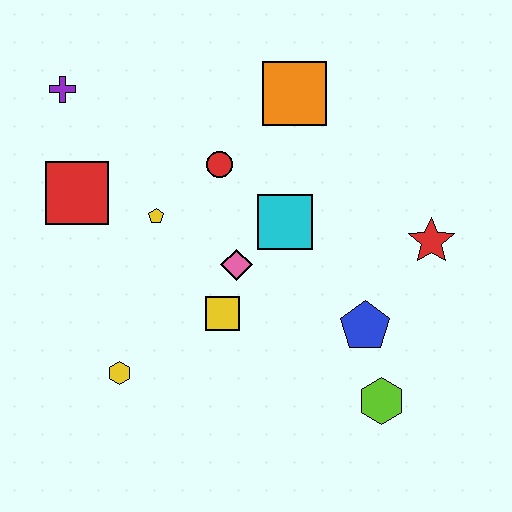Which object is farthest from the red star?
The purple cross is farthest from the red star.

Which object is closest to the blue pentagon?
The lime hexagon is closest to the blue pentagon.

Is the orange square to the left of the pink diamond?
No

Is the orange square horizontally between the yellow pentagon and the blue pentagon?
Yes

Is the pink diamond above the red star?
No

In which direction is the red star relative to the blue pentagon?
The red star is above the blue pentagon.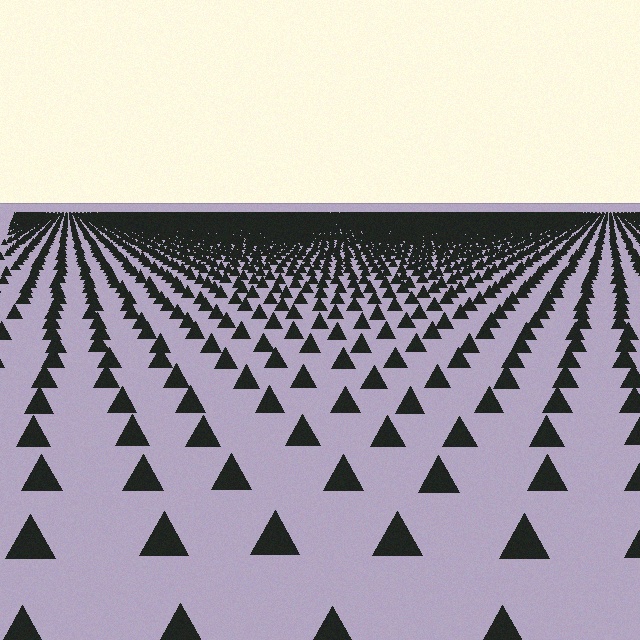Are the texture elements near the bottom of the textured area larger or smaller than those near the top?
Larger. Near the bottom, elements are closer to the viewer and appear at a bigger on-screen size.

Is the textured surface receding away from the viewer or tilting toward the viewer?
The surface is receding away from the viewer. Texture elements get smaller and denser toward the top.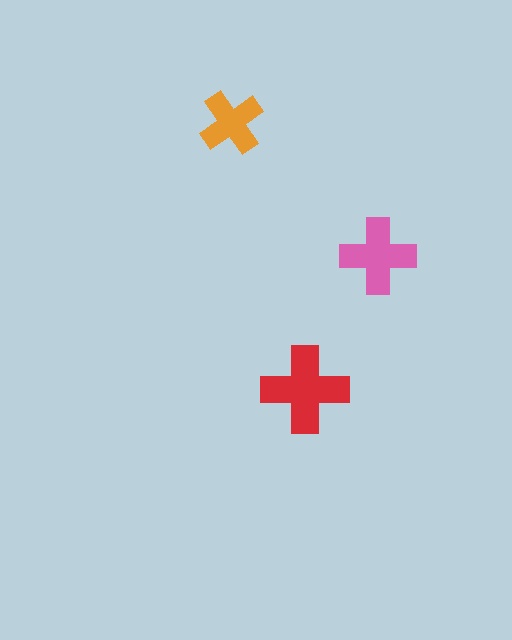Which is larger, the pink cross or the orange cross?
The pink one.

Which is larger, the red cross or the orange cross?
The red one.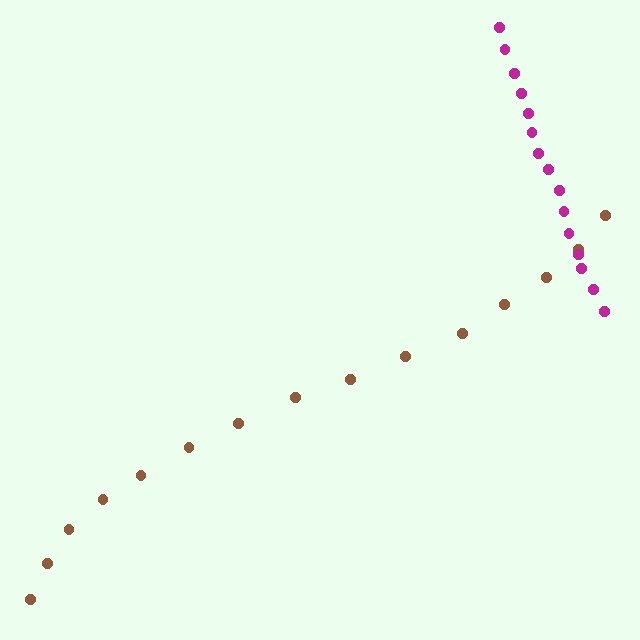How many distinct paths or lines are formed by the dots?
There are 2 distinct paths.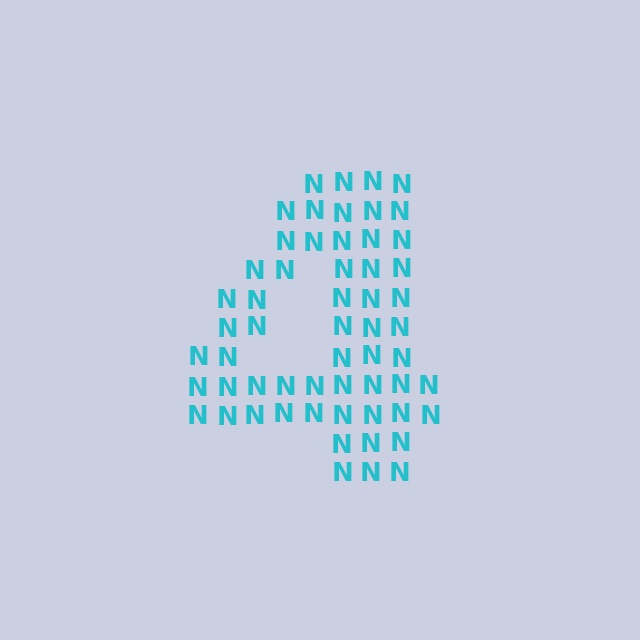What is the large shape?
The large shape is the digit 4.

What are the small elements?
The small elements are letter N's.